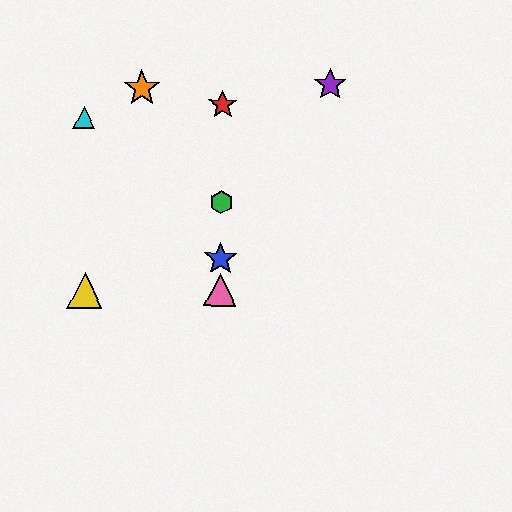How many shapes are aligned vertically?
4 shapes (the red star, the blue star, the green hexagon, the pink triangle) are aligned vertically.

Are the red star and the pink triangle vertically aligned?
Yes, both are at x≈222.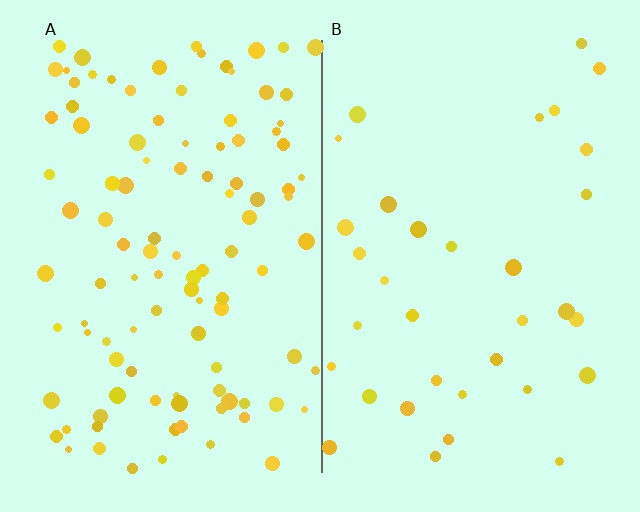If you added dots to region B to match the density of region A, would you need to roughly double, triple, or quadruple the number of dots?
Approximately triple.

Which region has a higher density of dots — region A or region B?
A (the left).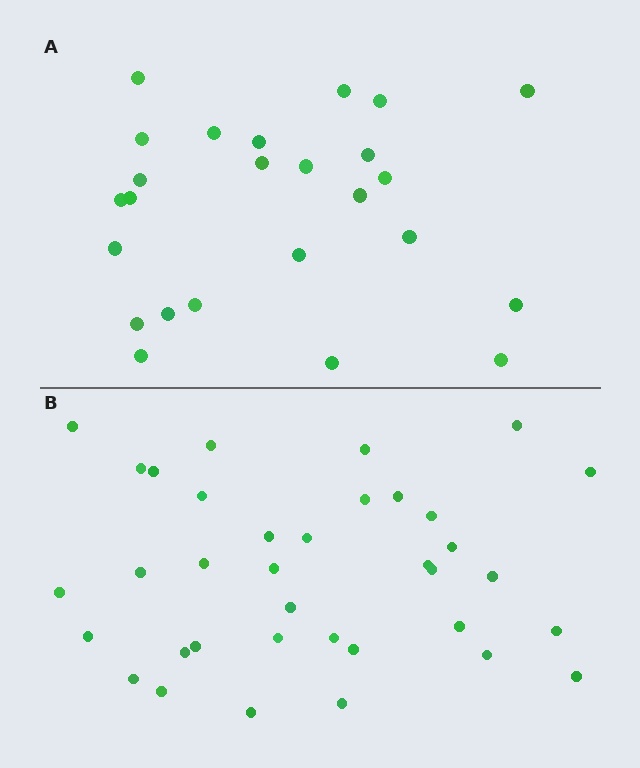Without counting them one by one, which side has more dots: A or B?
Region B (the bottom region) has more dots.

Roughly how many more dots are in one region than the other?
Region B has roughly 12 or so more dots than region A.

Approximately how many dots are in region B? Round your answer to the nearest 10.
About 40 dots. (The exact count is 36, which rounds to 40.)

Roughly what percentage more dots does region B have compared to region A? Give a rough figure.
About 45% more.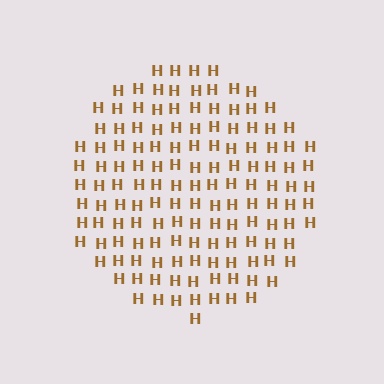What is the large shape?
The large shape is a circle.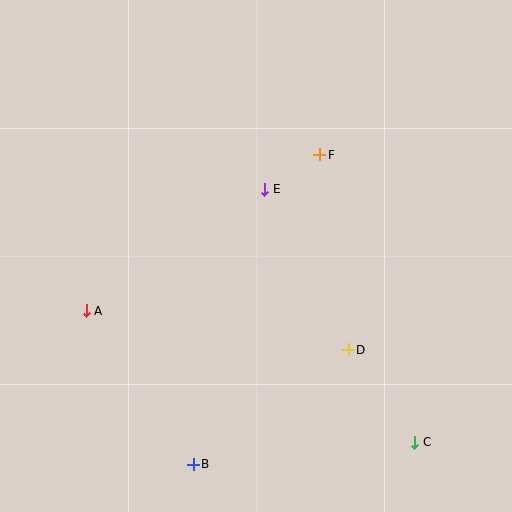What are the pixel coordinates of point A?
Point A is at (86, 311).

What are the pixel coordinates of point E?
Point E is at (265, 189).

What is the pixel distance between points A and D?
The distance between A and D is 265 pixels.